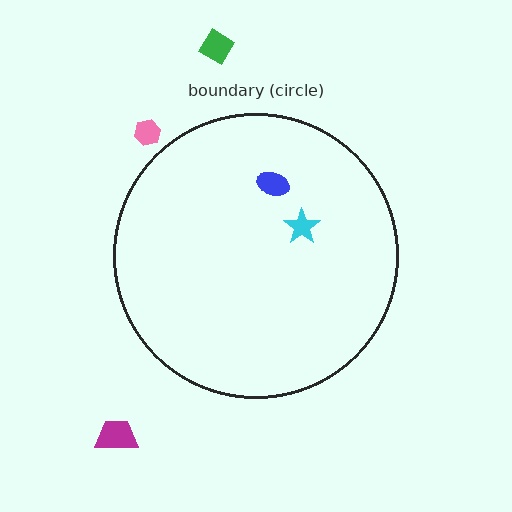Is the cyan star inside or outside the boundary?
Inside.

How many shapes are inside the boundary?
2 inside, 3 outside.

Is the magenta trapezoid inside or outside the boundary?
Outside.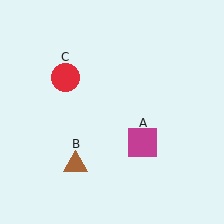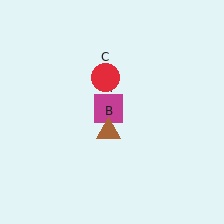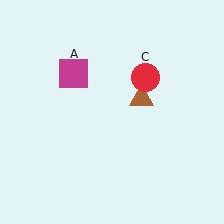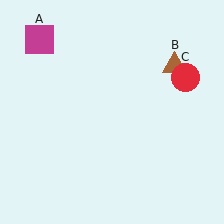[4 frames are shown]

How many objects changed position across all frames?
3 objects changed position: magenta square (object A), brown triangle (object B), red circle (object C).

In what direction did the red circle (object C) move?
The red circle (object C) moved right.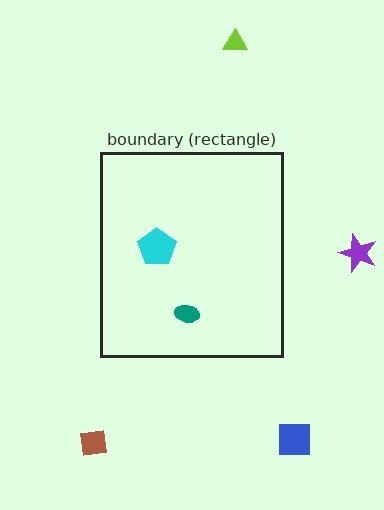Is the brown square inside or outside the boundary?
Outside.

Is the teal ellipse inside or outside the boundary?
Inside.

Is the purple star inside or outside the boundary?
Outside.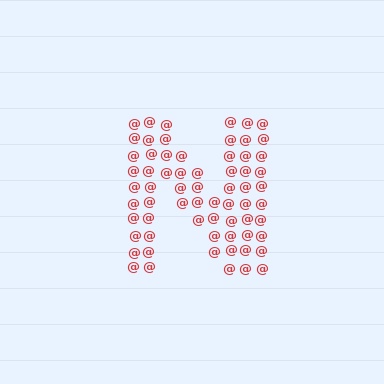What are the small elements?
The small elements are at signs.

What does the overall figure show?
The overall figure shows the letter N.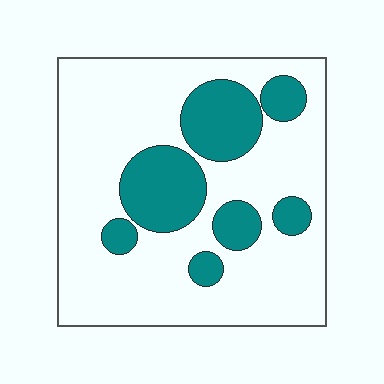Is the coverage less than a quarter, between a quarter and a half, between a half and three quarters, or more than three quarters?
Between a quarter and a half.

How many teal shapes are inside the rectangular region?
7.